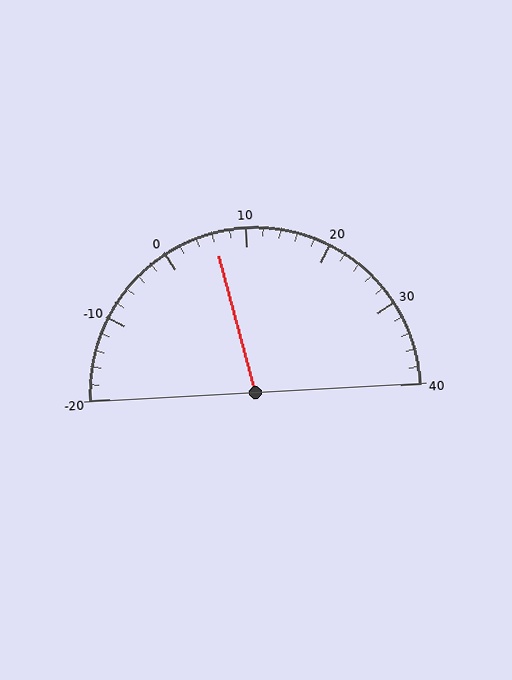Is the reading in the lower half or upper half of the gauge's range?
The reading is in the lower half of the range (-20 to 40).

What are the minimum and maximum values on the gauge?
The gauge ranges from -20 to 40.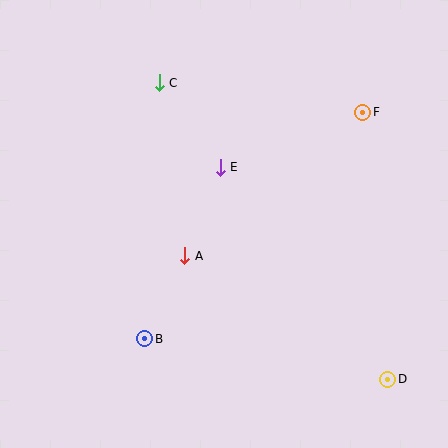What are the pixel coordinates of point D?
Point D is at (388, 379).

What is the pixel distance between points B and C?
The distance between B and C is 256 pixels.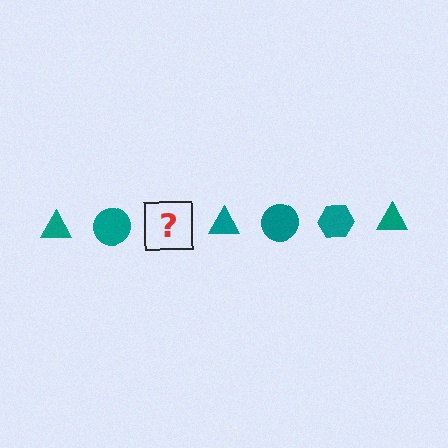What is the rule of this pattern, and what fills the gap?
The rule is that the pattern cycles through triangle, circle, hexagon shapes in teal. The gap should be filled with a teal hexagon.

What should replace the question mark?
The question mark should be replaced with a teal hexagon.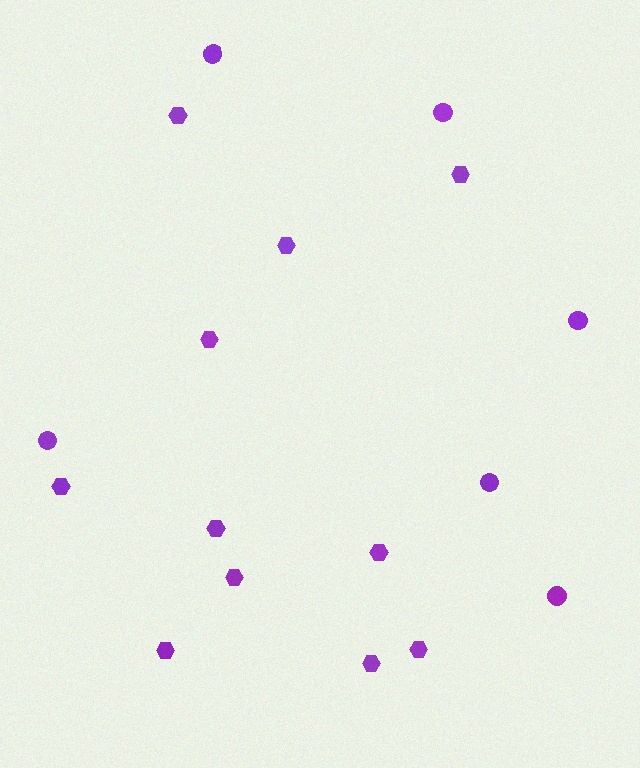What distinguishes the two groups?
There are 2 groups: one group of circles (6) and one group of hexagons (11).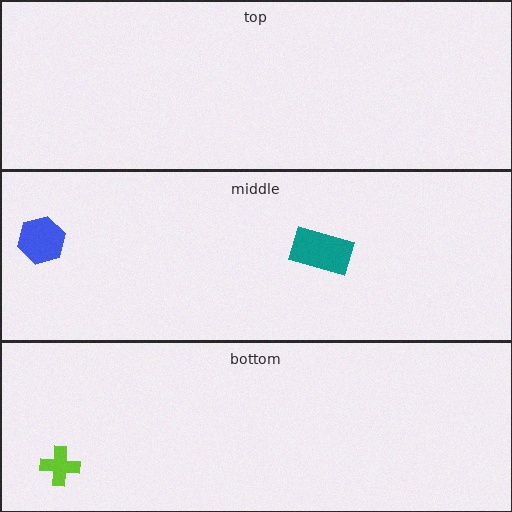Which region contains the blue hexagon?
The middle region.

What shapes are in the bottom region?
The lime cross.